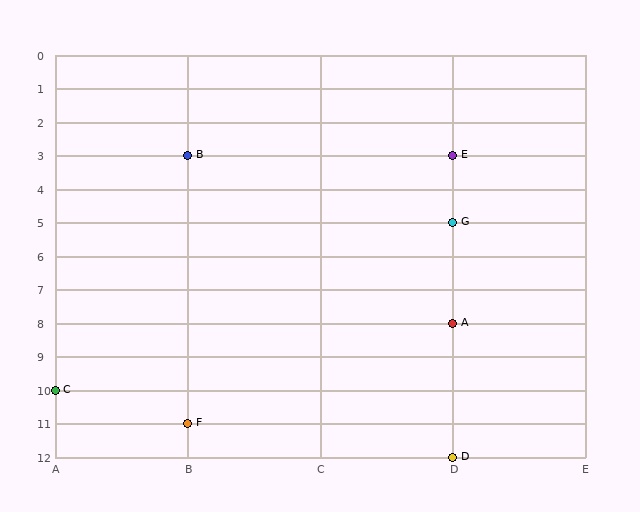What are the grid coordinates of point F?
Point F is at grid coordinates (B, 11).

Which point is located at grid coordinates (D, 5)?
Point G is at (D, 5).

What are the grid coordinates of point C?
Point C is at grid coordinates (A, 10).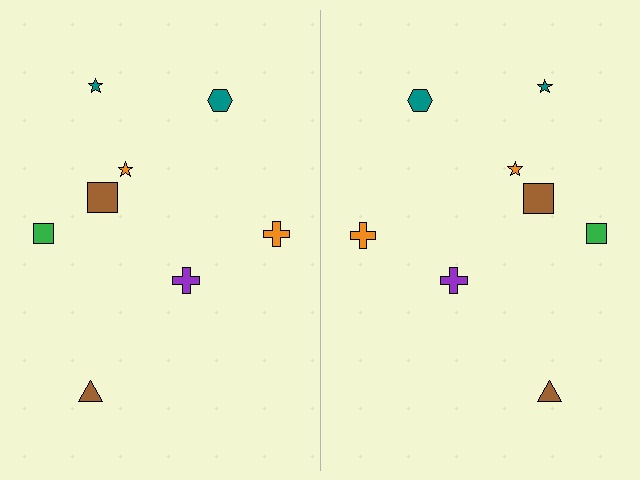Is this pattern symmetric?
Yes, this pattern has bilateral (reflection) symmetry.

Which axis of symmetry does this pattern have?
The pattern has a vertical axis of symmetry running through the center of the image.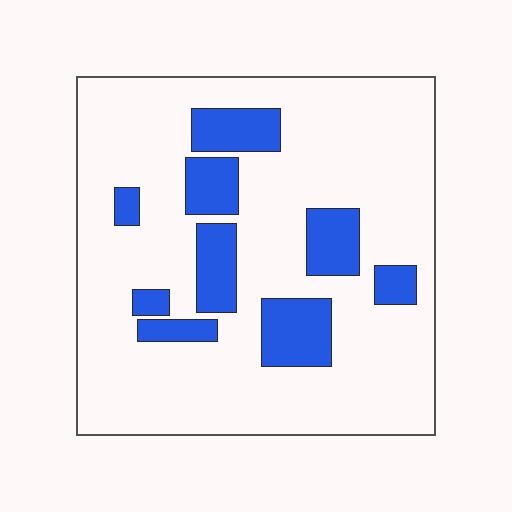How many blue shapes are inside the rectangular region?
9.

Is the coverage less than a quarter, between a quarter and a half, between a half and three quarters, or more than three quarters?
Less than a quarter.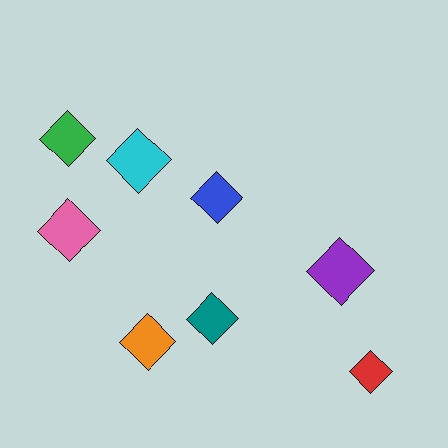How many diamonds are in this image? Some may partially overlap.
There are 8 diamonds.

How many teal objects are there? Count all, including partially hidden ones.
There is 1 teal object.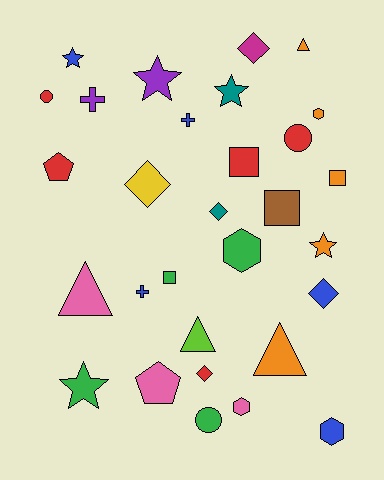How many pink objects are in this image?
There are 3 pink objects.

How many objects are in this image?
There are 30 objects.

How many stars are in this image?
There are 5 stars.